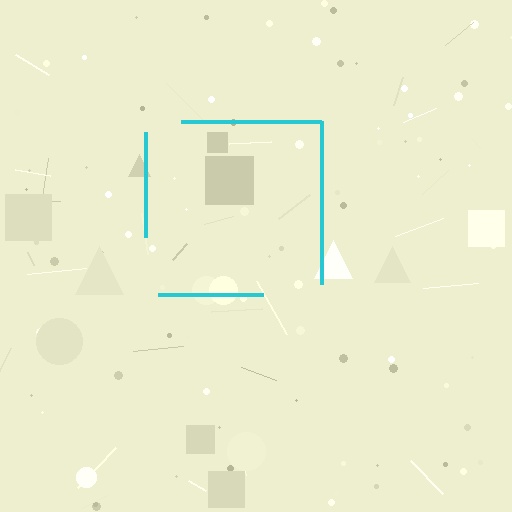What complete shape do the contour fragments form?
The contour fragments form a square.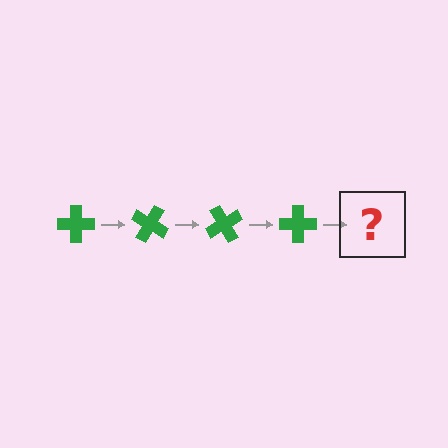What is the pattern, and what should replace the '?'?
The pattern is that the cross rotates 30 degrees each step. The '?' should be a green cross rotated 120 degrees.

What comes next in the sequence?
The next element should be a green cross rotated 120 degrees.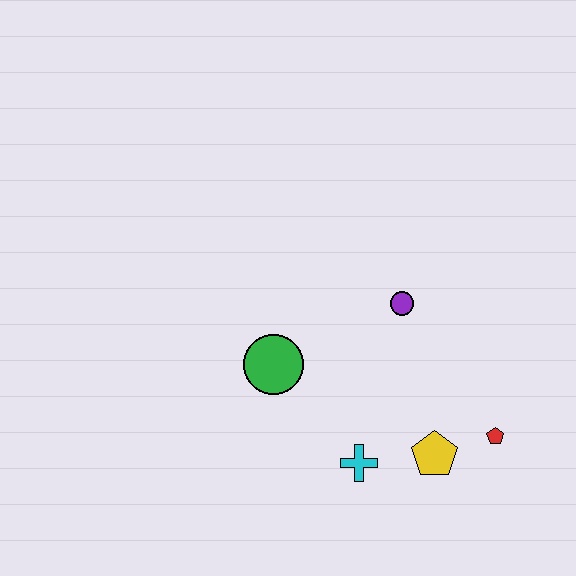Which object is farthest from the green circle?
The red pentagon is farthest from the green circle.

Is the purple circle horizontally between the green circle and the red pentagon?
Yes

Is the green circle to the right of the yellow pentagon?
No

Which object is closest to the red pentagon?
The yellow pentagon is closest to the red pentagon.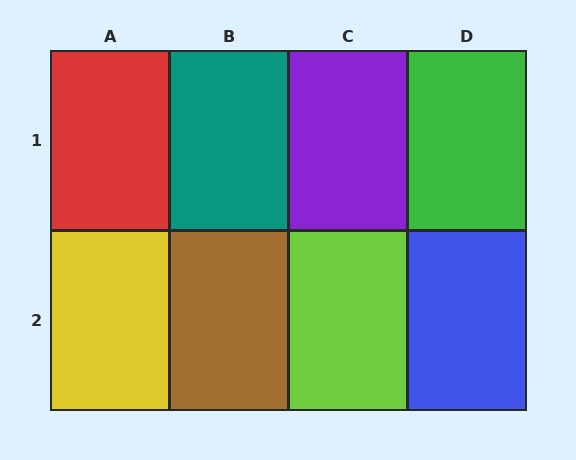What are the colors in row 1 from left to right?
Red, teal, purple, green.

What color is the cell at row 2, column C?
Lime.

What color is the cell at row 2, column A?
Yellow.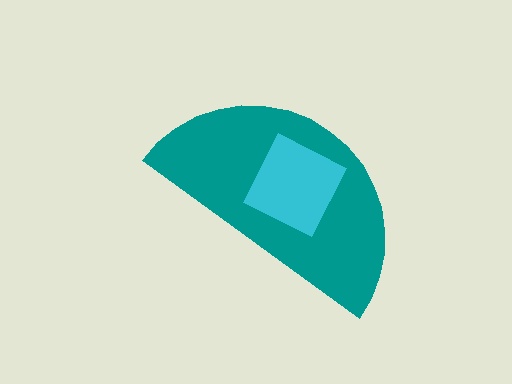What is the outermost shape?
The teal semicircle.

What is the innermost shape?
The cyan diamond.